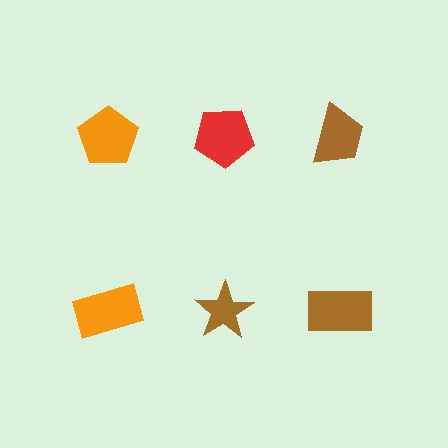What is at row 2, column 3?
A brown rectangle.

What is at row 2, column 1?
An orange rectangle.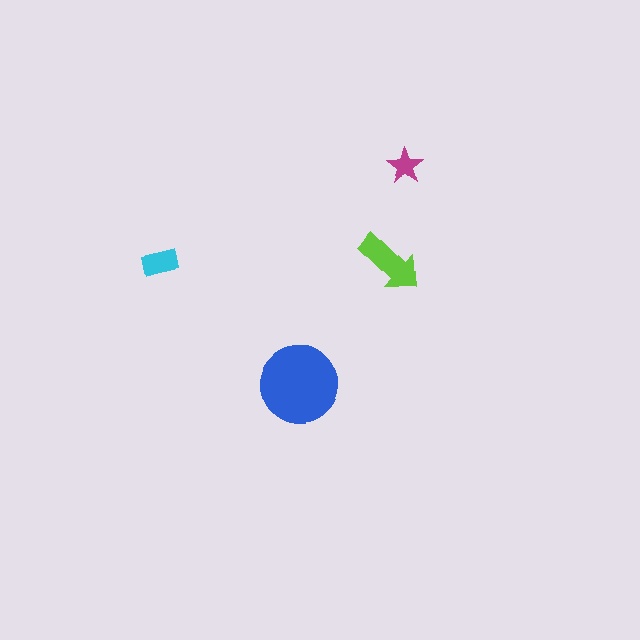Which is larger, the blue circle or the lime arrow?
The blue circle.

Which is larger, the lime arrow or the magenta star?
The lime arrow.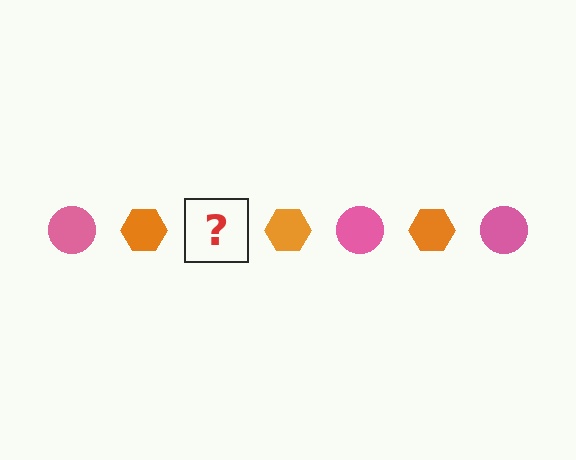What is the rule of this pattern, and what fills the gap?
The rule is that the pattern alternates between pink circle and orange hexagon. The gap should be filled with a pink circle.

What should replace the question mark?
The question mark should be replaced with a pink circle.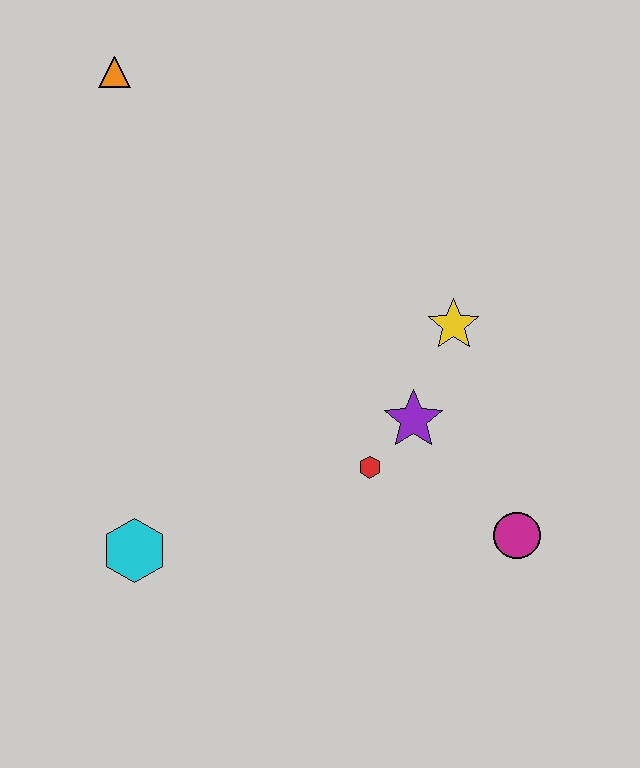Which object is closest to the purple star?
The red hexagon is closest to the purple star.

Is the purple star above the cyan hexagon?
Yes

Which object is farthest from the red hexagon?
The orange triangle is farthest from the red hexagon.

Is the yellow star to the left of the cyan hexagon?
No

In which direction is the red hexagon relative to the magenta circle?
The red hexagon is to the left of the magenta circle.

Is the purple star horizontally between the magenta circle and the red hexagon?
Yes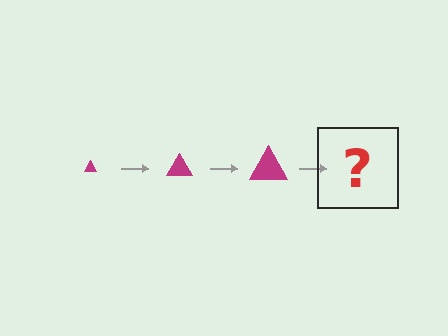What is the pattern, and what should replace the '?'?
The pattern is that the triangle gets progressively larger each step. The '?' should be a magenta triangle, larger than the previous one.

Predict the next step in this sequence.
The next step is a magenta triangle, larger than the previous one.